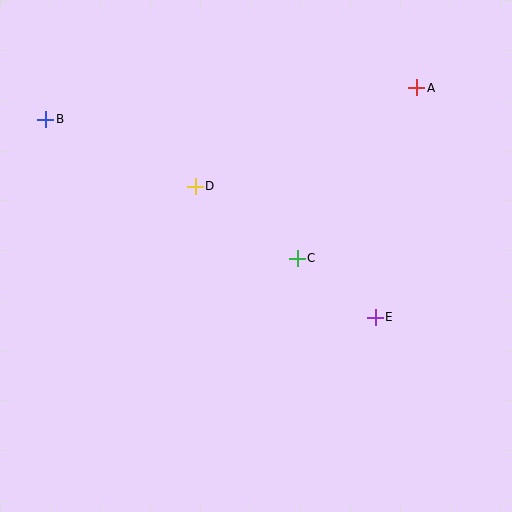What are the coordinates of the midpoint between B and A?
The midpoint between B and A is at (231, 104).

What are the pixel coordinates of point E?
Point E is at (375, 317).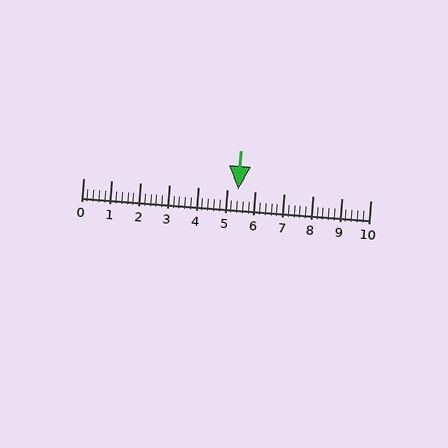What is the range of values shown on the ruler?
The ruler shows values from 0 to 10.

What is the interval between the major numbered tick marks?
The major tick marks are spaced 1 units apart.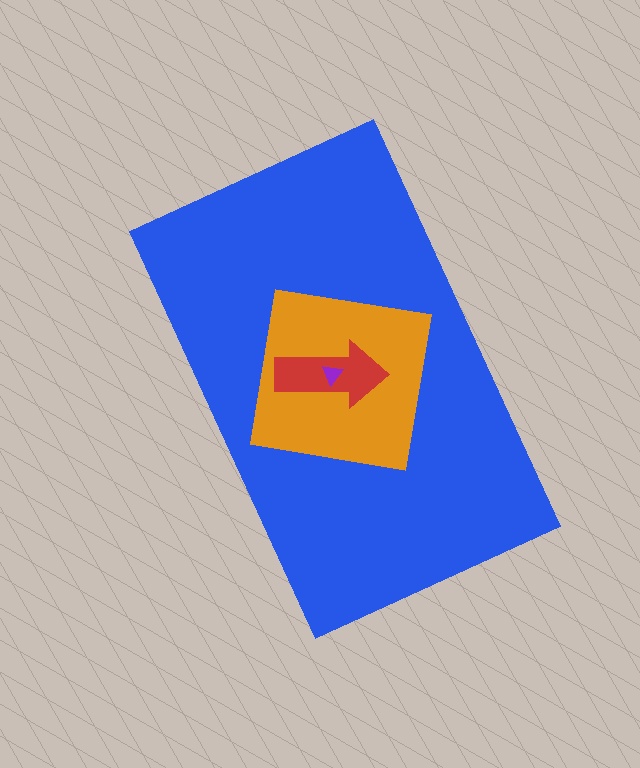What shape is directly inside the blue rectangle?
The orange square.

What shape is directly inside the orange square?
The red arrow.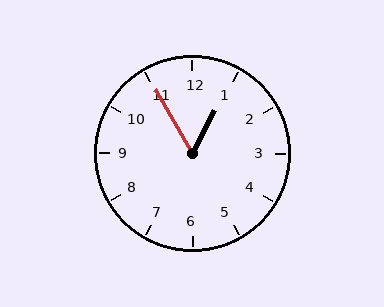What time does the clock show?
12:55.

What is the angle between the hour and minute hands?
Approximately 58 degrees.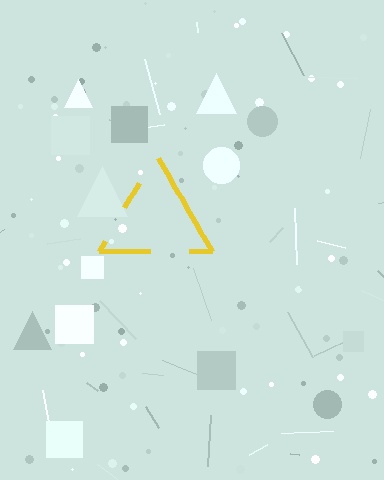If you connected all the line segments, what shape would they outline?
They would outline a triangle.